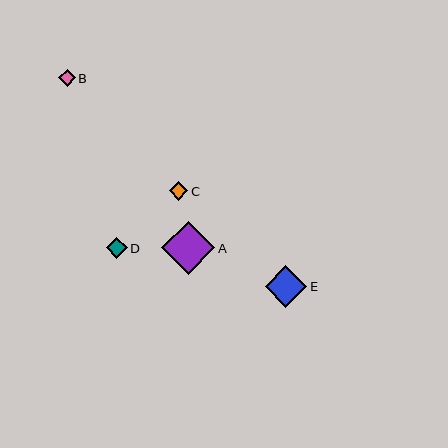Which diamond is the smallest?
Diamond B is the smallest with a size of approximately 17 pixels.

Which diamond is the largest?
Diamond A is the largest with a size of approximately 53 pixels.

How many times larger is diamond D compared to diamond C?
Diamond D is approximately 1.1 times the size of diamond C.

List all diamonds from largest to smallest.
From largest to smallest: A, E, D, C, B.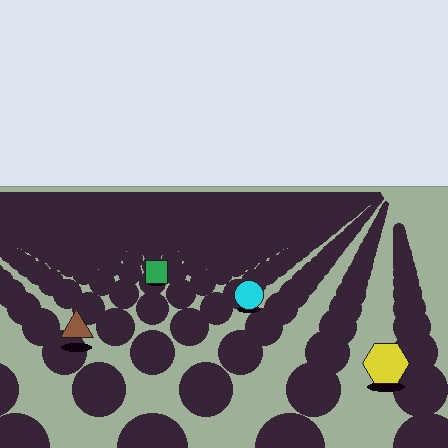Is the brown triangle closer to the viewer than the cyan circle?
Yes. The brown triangle is closer — you can tell from the texture gradient: the ground texture is coarser near it.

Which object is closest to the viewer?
The yellow hexagon is closest. The texture marks near it are larger and more spread out.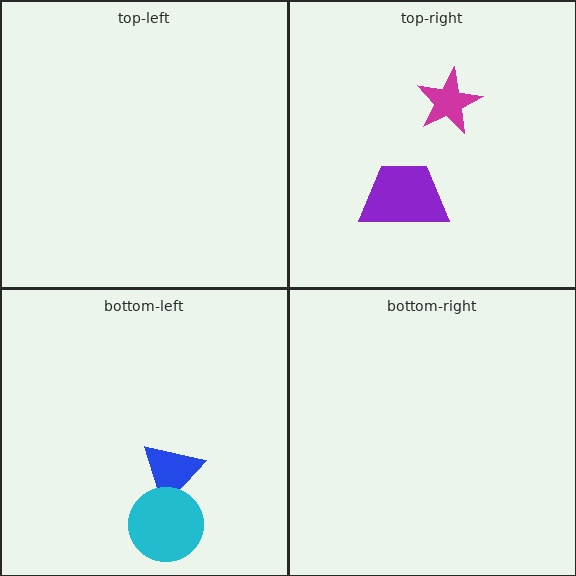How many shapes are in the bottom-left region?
2.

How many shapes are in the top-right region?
2.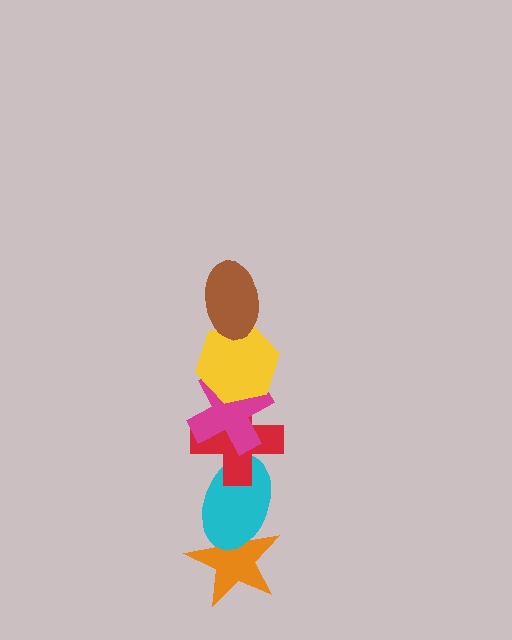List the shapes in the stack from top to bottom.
From top to bottom: the brown ellipse, the yellow hexagon, the magenta cross, the red cross, the cyan ellipse, the orange star.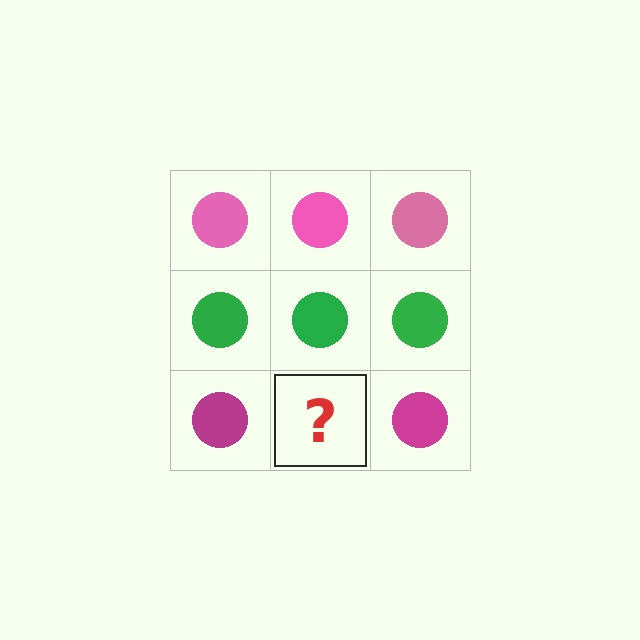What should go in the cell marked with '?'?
The missing cell should contain a magenta circle.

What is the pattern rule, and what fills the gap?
The rule is that each row has a consistent color. The gap should be filled with a magenta circle.